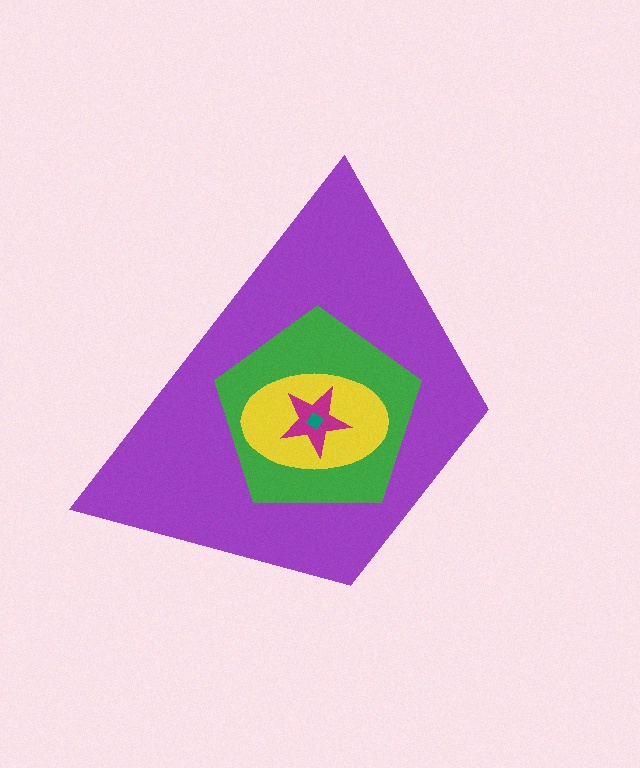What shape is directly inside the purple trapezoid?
The green pentagon.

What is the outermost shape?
The purple trapezoid.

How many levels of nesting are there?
5.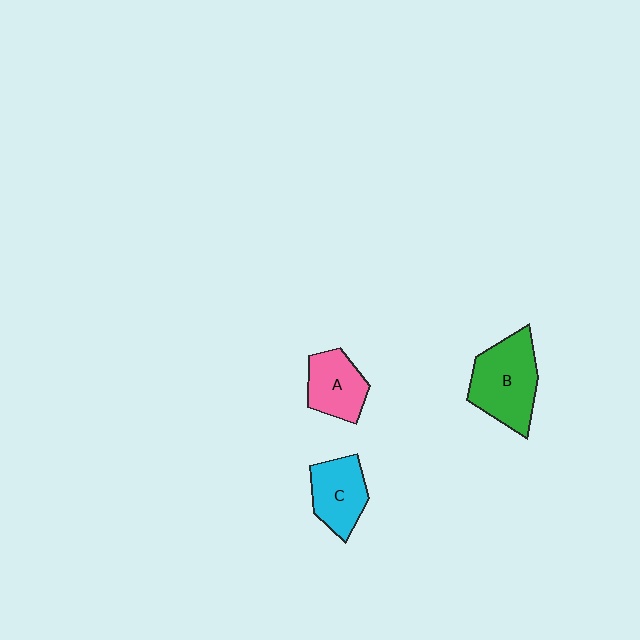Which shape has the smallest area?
Shape A (pink).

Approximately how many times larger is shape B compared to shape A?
Approximately 1.5 times.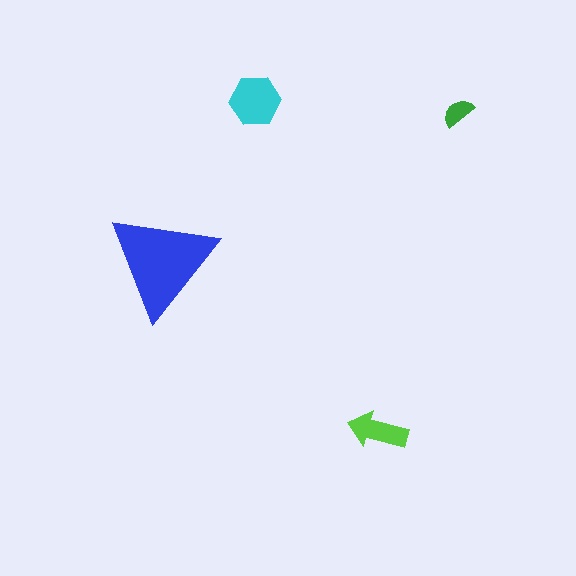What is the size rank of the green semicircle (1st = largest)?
4th.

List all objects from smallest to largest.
The green semicircle, the lime arrow, the cyan hexagon, the blue triangle.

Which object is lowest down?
The lime arrow is bottommost.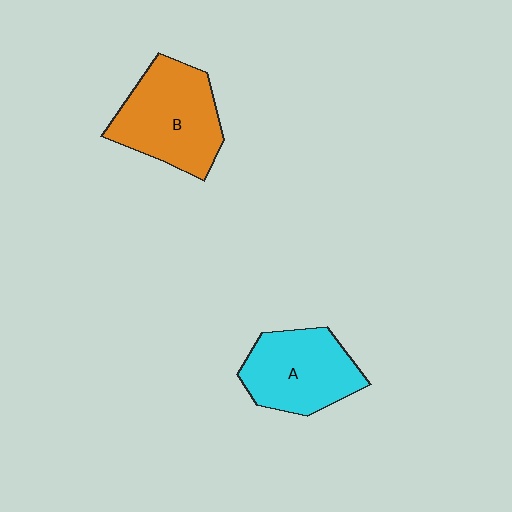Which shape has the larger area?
Shape B (orange).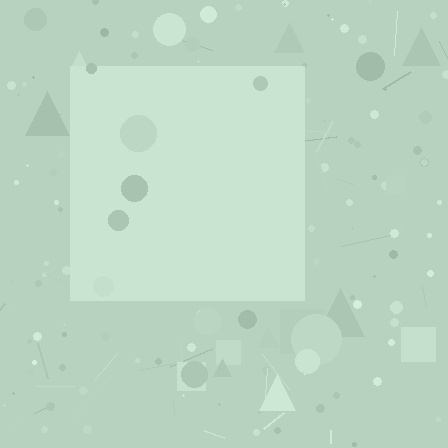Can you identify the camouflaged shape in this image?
The camouflaged shape is a square.